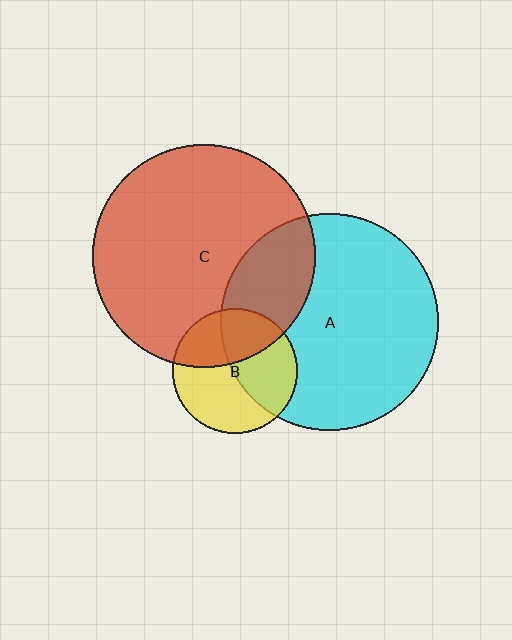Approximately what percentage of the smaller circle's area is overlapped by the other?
Approximately 45%.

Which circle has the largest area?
Circle C (red).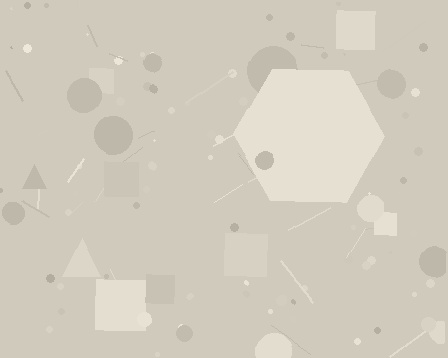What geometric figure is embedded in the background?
A hexagon is embedded in the background.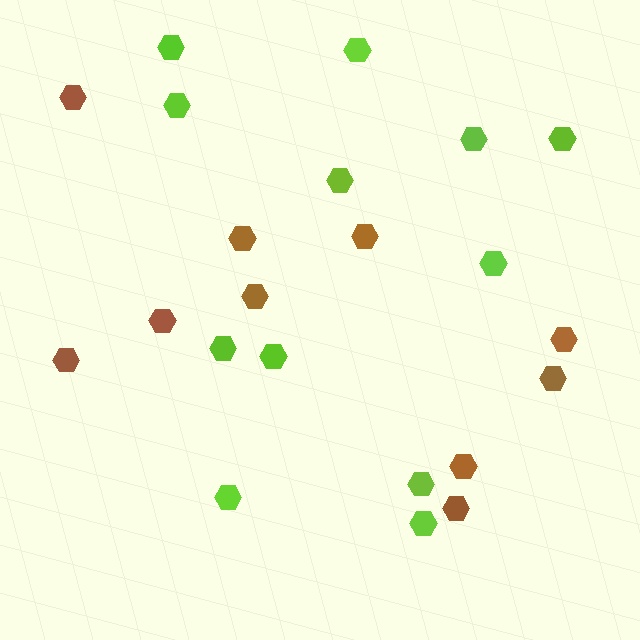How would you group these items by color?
There are 2 groups: one group of brown hexagons (10) and one group of lime hexagons (12).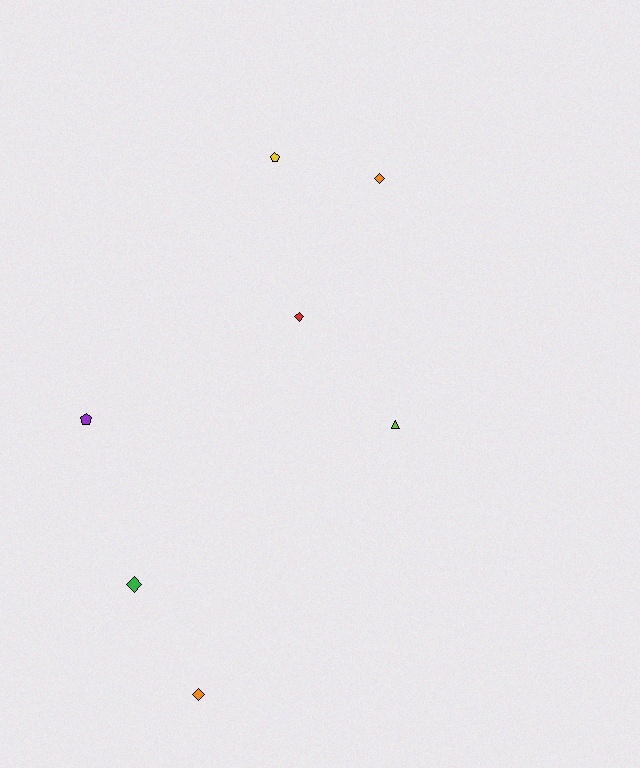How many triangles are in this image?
There is 1 triangle.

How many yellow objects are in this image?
There is 1 yellow object.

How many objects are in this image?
There are 7 objects.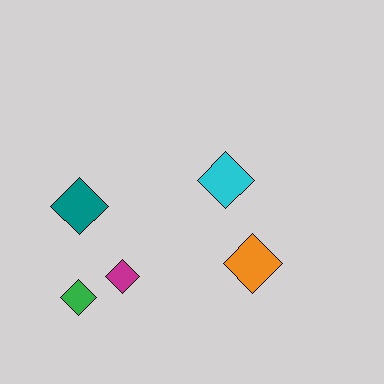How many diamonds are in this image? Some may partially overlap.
There are 5 diamonds.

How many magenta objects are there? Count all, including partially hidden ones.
There is 1 magenta object.